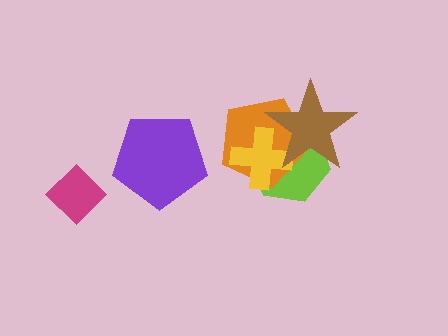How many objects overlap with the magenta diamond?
0 objects overlap with the magenta diamond.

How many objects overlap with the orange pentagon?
3 objects overlap with the orange pentagon.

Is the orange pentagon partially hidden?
Yes, it is partially covered by another shape.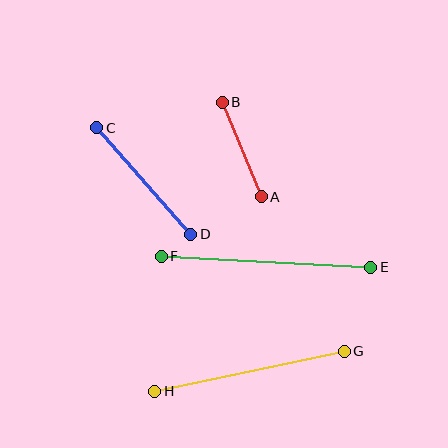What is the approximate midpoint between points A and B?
The midpoint is at approximately (242, 150) pixels.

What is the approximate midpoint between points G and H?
The midpoint is at approximately (249, 371) pixels.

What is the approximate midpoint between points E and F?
The midpoint is at approximately (266, 262) pixels.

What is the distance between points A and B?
The distance is approximately 102 pixels.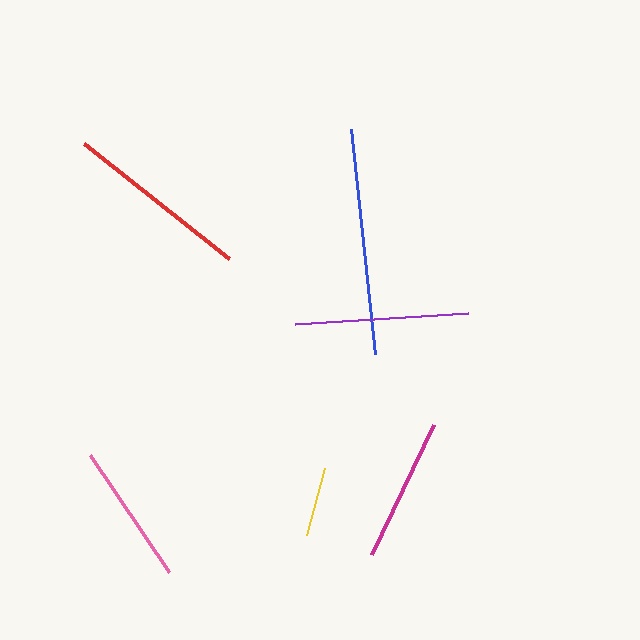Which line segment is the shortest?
The yellow line is the shortest at approximately 69 pixels.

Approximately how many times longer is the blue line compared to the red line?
The blue line is approximately 1.2 times the length of the red line.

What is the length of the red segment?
The red segment is approximately 185 pixels long.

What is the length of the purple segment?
The purple segment is approximately 173 pixels long.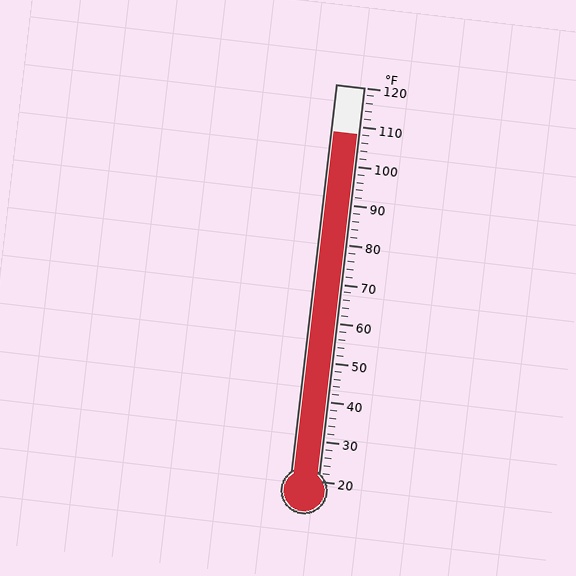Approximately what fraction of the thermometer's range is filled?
The thermometer is filled to approximately 90% of its range.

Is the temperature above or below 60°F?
The temperature is above 60°F.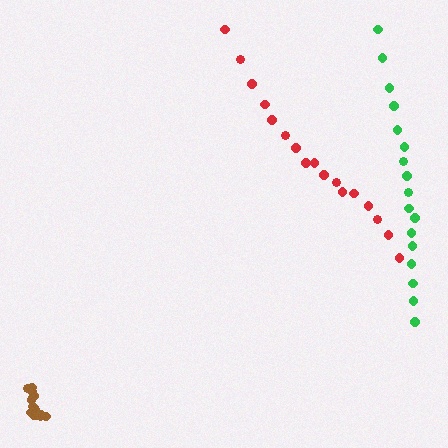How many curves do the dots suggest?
There are 3 distinct paths.